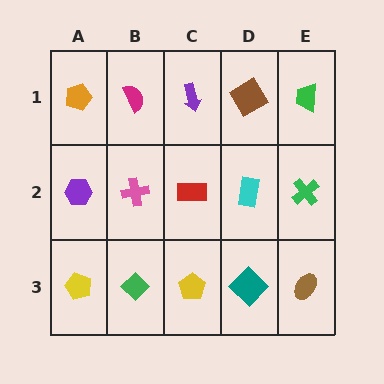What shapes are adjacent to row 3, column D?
A cyan rectangle (row 2, column D), a yellow pentagon (row 3, column C), a brown ellipse (row 3, column E).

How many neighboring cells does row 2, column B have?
4.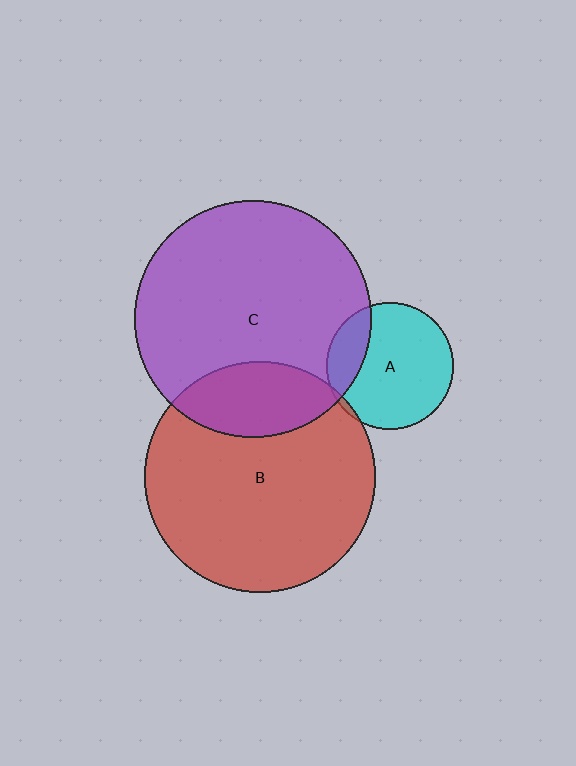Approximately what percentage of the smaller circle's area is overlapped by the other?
Approximately 20%.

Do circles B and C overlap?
Yes.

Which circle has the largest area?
Circle C (purple).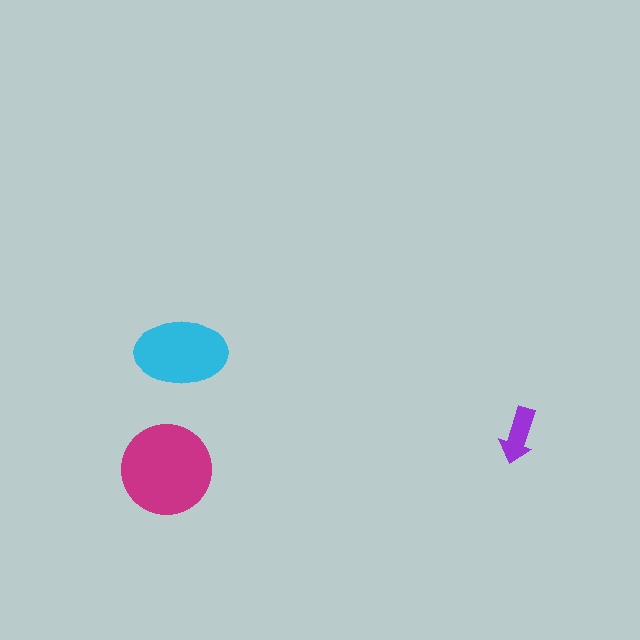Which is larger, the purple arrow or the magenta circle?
The magenta circle.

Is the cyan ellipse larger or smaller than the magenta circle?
Smaller.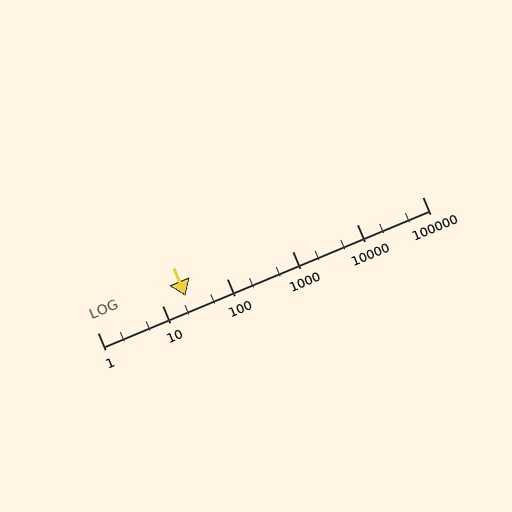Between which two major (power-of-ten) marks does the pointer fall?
The pointer is between 10 and 100.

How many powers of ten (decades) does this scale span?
The scale spans 5 decades, from 1 to 100000.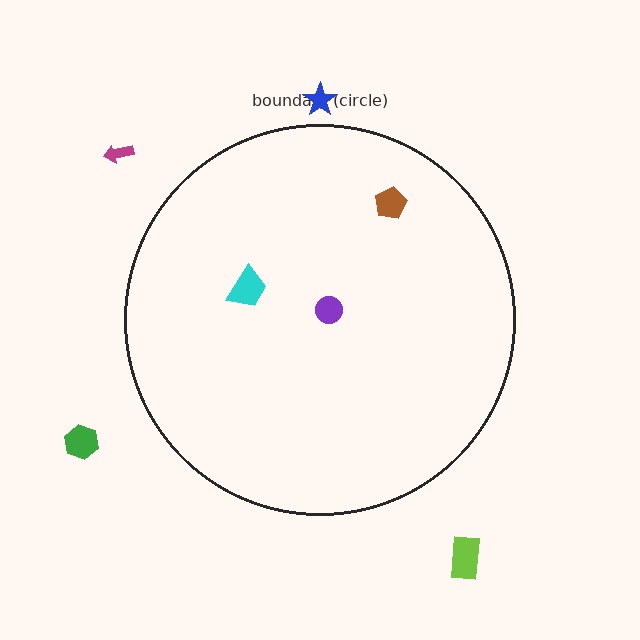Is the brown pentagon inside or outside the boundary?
Inside.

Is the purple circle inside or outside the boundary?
Inside.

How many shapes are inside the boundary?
3 inside, 4 outside.